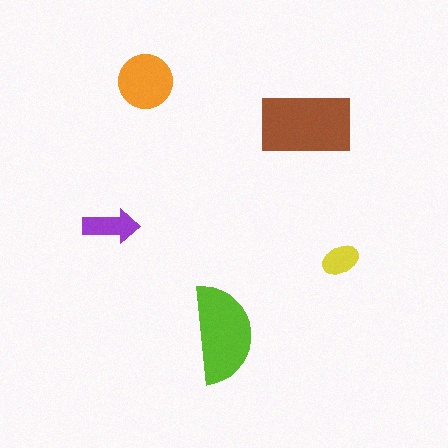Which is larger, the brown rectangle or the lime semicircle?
The brown rectangle.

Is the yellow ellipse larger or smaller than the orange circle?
Smaller.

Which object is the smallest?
The yellow ellipse.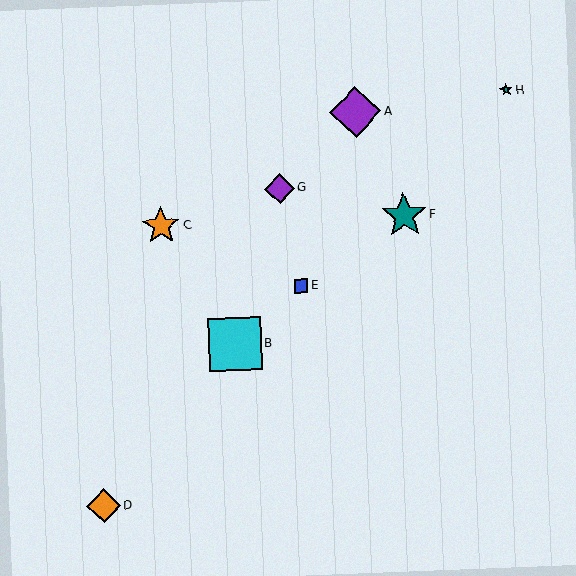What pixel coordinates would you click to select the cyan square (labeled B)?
Click at (235, 344) to select the cyan square B.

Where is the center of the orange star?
The center of the orange star is at (161, 226).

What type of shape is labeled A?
Shape A is a purple diamond.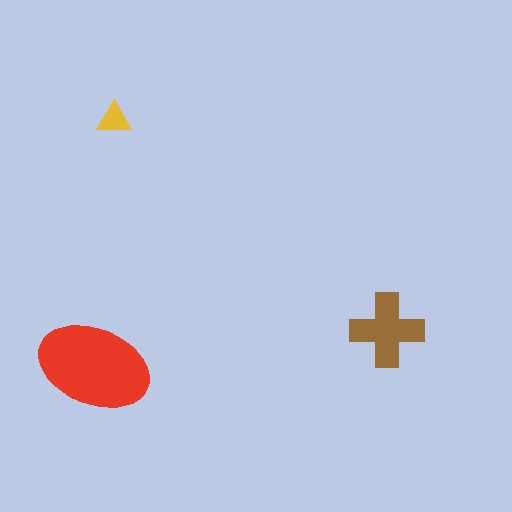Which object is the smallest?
The yellow triangle.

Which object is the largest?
The red ellipse.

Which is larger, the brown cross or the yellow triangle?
The brown cross.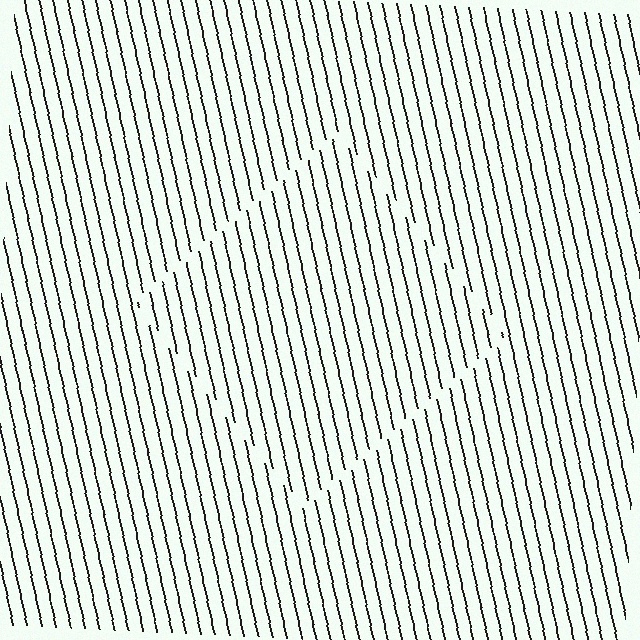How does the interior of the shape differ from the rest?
The interior of the shape contains the same grating, shifted by half a period — the contour is defined by the phase discontinuity where line-ends from the inner and outer gratings abut.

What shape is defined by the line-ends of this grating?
An illusory square. The interior of the shape contains the same grating, shifted by half a period — the contour is defined by the phase discontinuity where line-ends from the inner and outer gratings abut.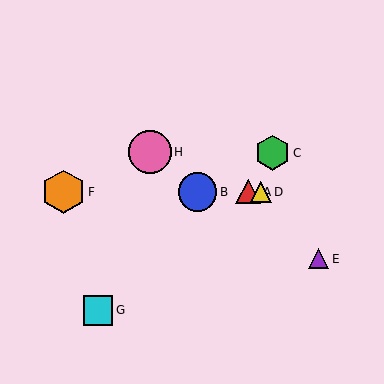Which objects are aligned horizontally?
Objects A, B, D, F are aligned horizontally.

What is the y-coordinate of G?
Object G is at y≈310.